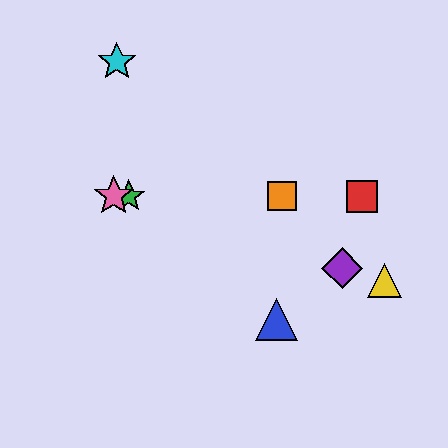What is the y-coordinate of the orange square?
The orange square is at y≈196.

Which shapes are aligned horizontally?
The red square, the green star, the orange square, the pink star are aligned horizontally.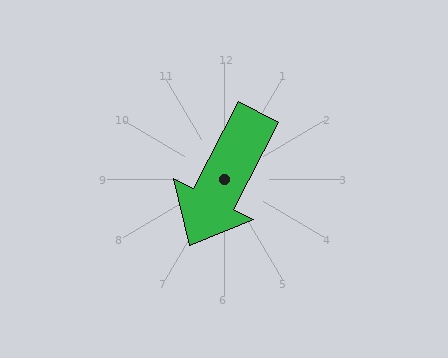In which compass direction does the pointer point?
Southwest.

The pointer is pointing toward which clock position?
Roughly 7 o'clock.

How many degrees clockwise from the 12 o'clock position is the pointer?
Approximately 208 degrees.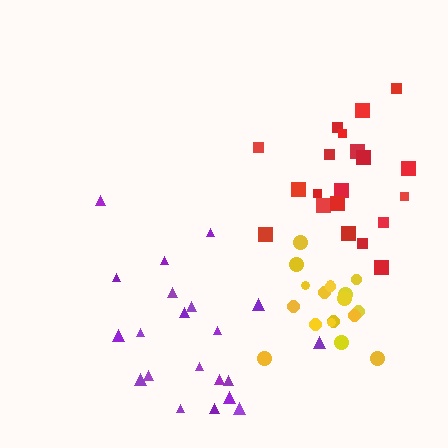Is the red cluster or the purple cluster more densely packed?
Red.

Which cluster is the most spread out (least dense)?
Purple.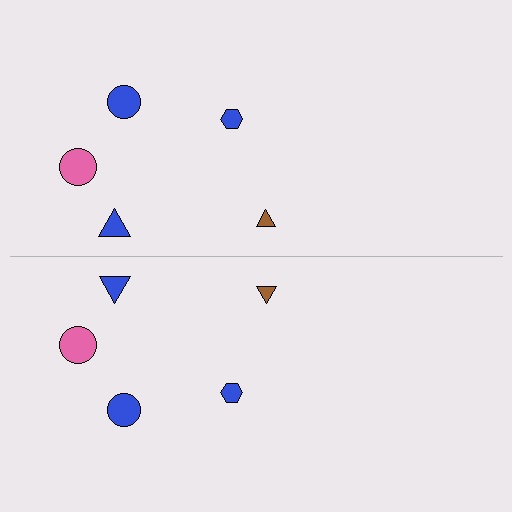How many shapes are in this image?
There are 10 shapes in this image.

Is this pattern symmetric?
Yes, this pattern has bilateral (reflection) symmetry.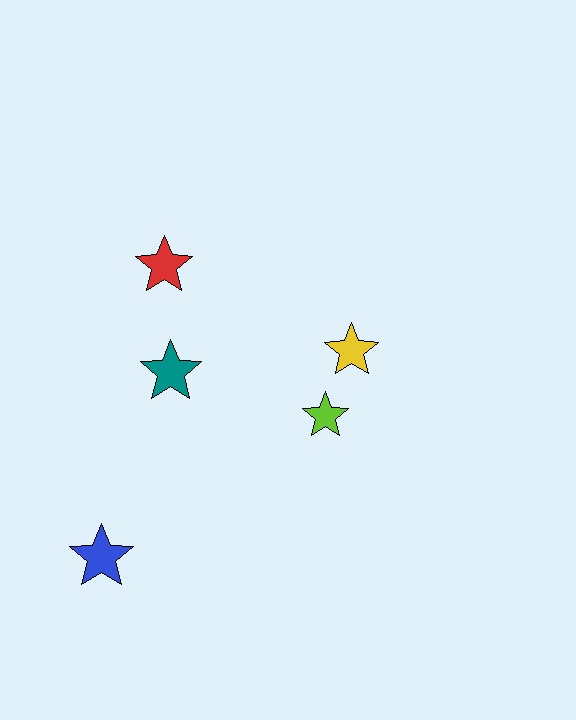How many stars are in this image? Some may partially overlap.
There are 5 stars.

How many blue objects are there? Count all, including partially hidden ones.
There is 1 blue object.